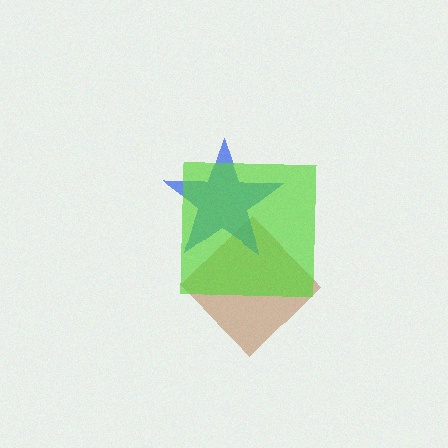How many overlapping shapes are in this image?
There are 3 overlapping shapes in the image.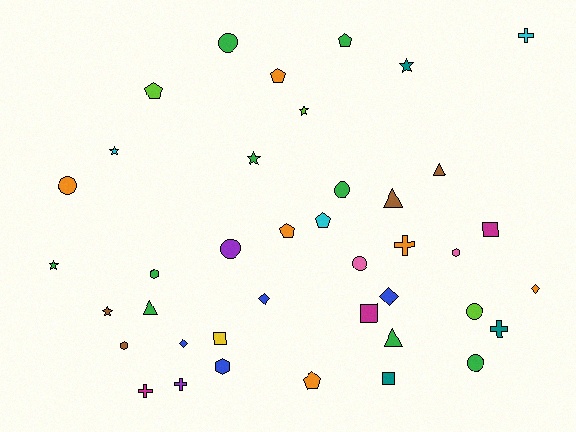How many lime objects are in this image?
There are 3 lime objects.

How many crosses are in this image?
There are 5 crosses.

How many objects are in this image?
There are 40 objects.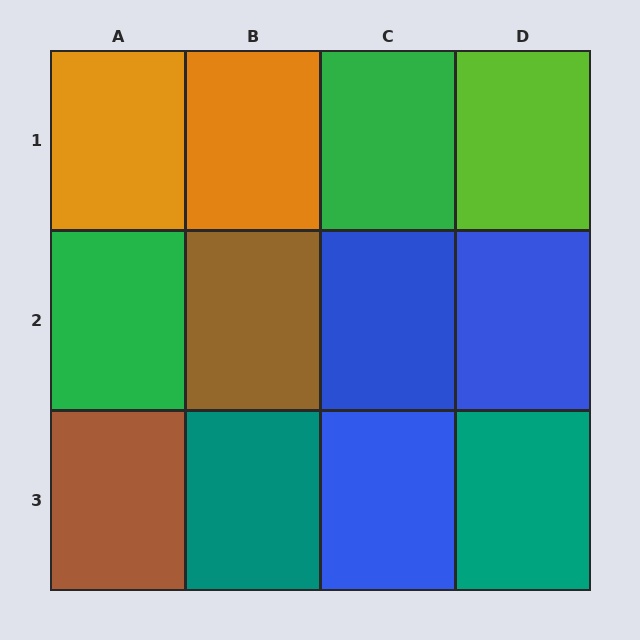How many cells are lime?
1 cell is lime.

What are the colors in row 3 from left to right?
Brown, teal, blue, teal.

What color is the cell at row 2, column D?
Blue.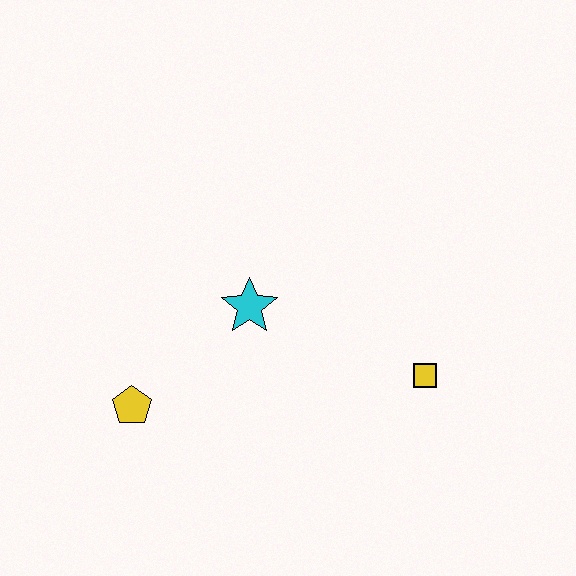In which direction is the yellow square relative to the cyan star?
The yellow square is to the right of the cyan star.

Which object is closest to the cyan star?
The yellow pentagon is closest to the cyan star.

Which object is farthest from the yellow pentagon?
The yellow square is farthest from the yellow pentagon.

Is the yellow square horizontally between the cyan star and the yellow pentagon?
No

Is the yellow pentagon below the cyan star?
Yes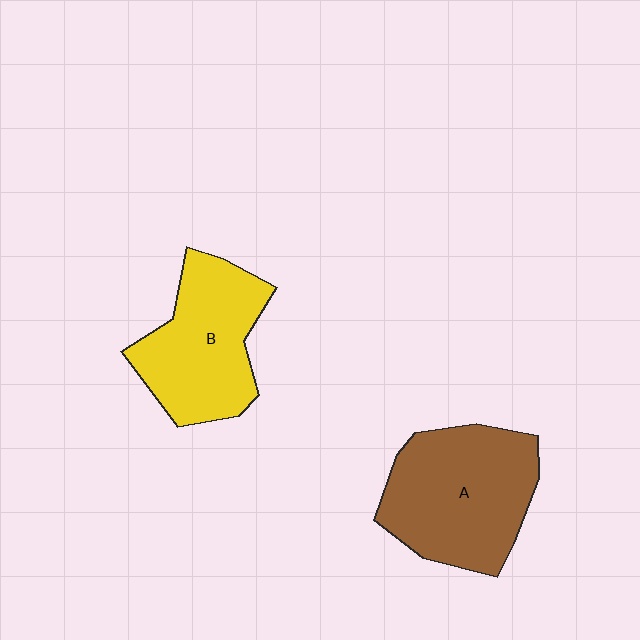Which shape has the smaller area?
Shape B (yellow).